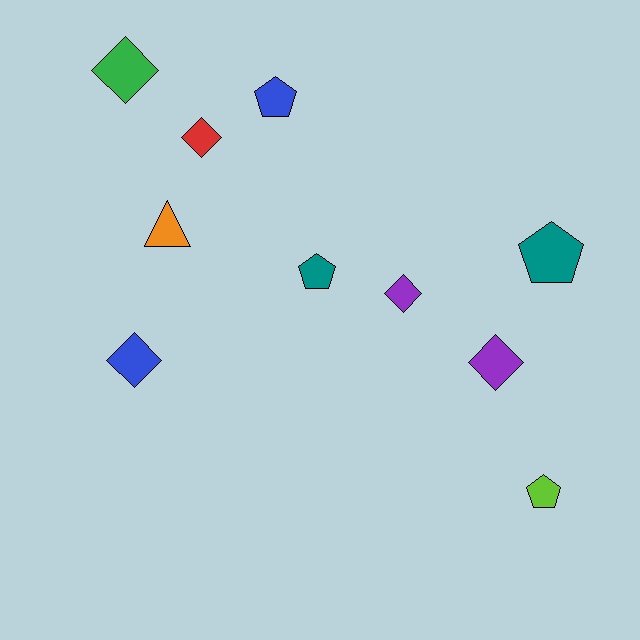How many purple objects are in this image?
There are 2 purple objects.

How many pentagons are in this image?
There are 4 pentagons.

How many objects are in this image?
There are 10 objects.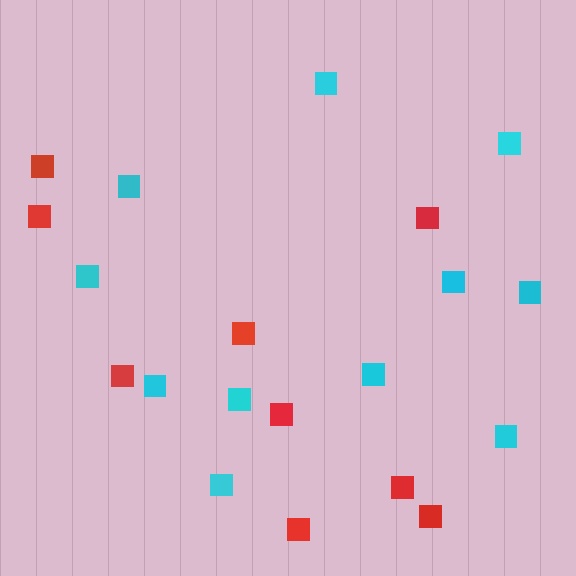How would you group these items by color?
There are 2 groups: one group of red squares (9) and one group of cyan squares (11).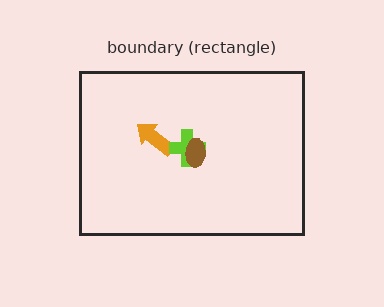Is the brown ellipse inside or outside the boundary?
Inside.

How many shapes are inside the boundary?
3 inside, 0 outside.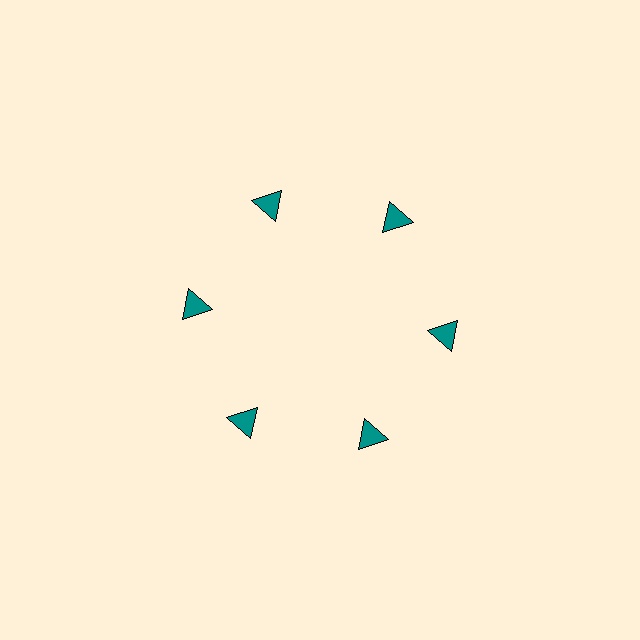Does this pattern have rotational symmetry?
Yes, this pattern has 6-fold rotational symmetry. It looks the same after rotating 60 degrees around the center.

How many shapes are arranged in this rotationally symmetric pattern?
There are 6 shapes, arranged in 6 groups of 1.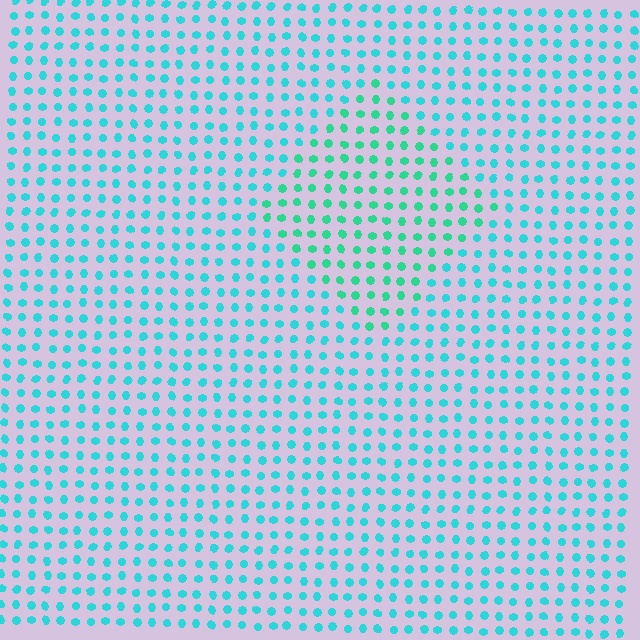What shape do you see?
I see a diamond.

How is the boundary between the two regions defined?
The boundary is defined purely by a slight shift in hue (about 26 degrees). Spacing, size, and orientation are identical on both sides.